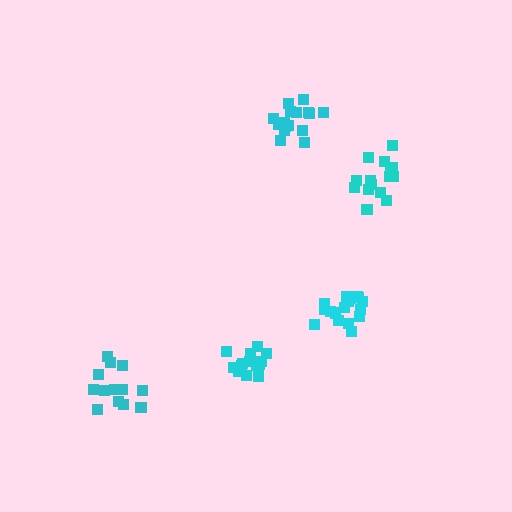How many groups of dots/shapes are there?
There are 5 groups.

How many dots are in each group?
Group 1: 14 dots, Group 2: 16 dots, Group 3: 17 dots, Group 4: 13 dots, Group 5: 15 dots (75 total).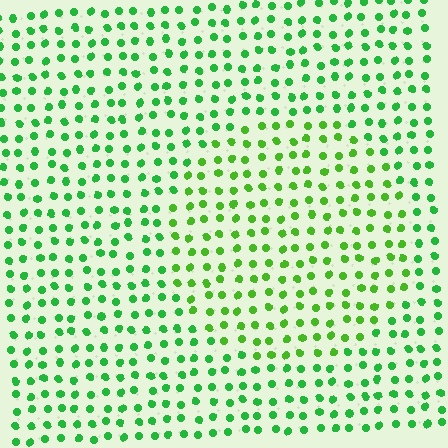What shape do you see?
I see a circle.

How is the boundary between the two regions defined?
The boundary is defined purely by a slight shift in hue (about 24 degrees). Spacing, size, and orientation are identical on both sides.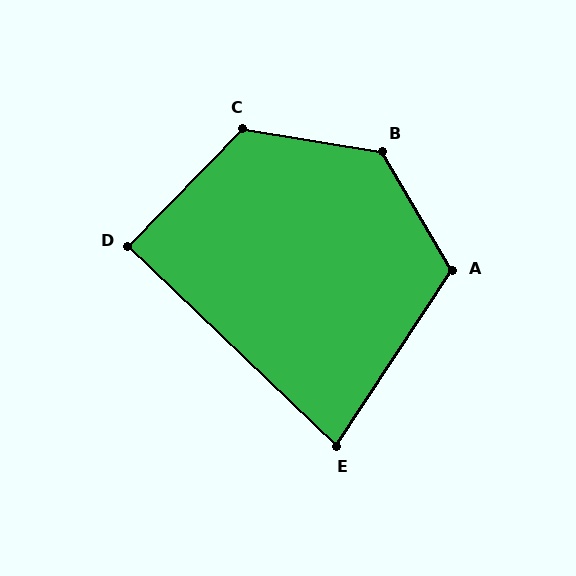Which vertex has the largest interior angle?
B, at approximately 130 degrees.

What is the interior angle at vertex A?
Approximately 116 degrees (obtuse).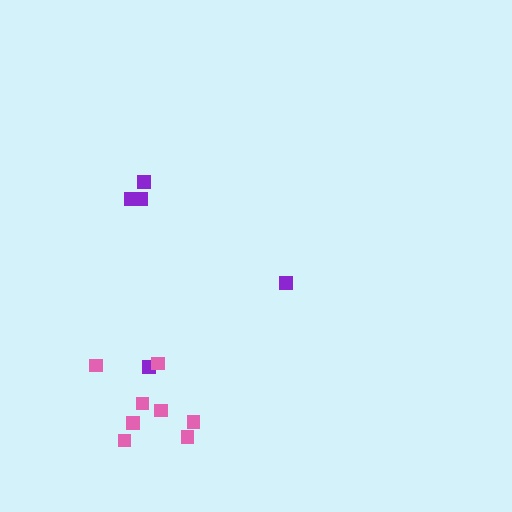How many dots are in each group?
Group 1: 5 dots, Group 2: 8 dots (13 total).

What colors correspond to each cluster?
The clusters are colored: purple, pink.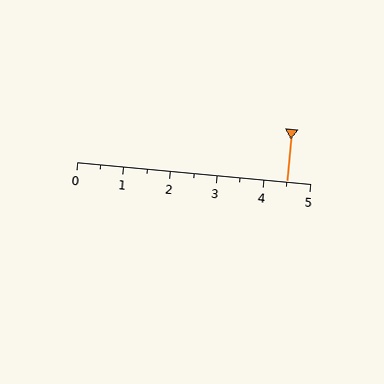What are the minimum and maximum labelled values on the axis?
The axis runs from 0 to 5.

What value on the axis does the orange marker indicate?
The marker indicates approximately 4.5.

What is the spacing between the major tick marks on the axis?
The major ticks are spaced 1 apart.